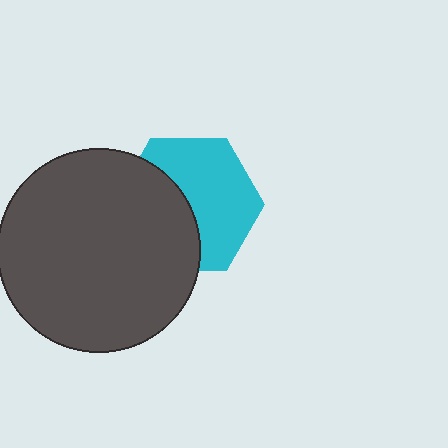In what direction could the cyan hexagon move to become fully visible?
The cyan hexagon could move right. That would shift it out from behind the dark gray circle entirely.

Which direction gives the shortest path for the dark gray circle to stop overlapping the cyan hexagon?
Moving left gives the shortest separation.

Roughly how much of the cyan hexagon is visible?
About half of it is visible (roughly 57%).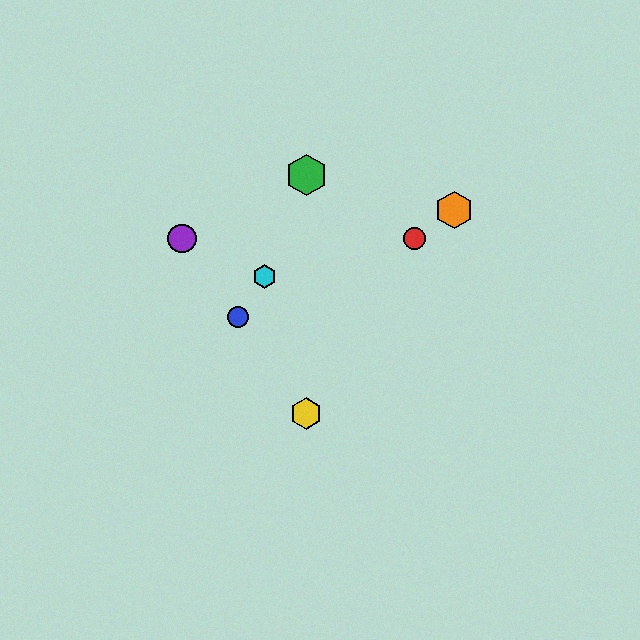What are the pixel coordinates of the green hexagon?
The green hexagon is at (307, 175).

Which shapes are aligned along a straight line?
The blue circle, the yellow hexagon, the purple circle are aligned along a straight line.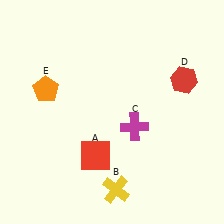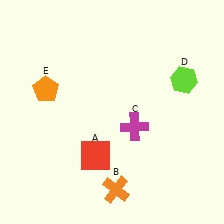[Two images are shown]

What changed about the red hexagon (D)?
In Image 1, D is red. In Image 2, it changed to lime.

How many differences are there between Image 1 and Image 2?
There are 2 differences between the two images.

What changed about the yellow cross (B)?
In Image 1, B is yellow. In Image 2, it changed to orange.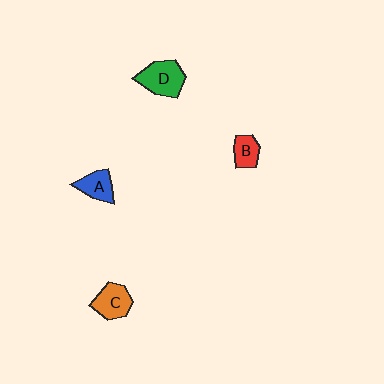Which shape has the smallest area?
Shape B (red).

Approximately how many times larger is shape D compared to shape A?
Approximately 1.5 times.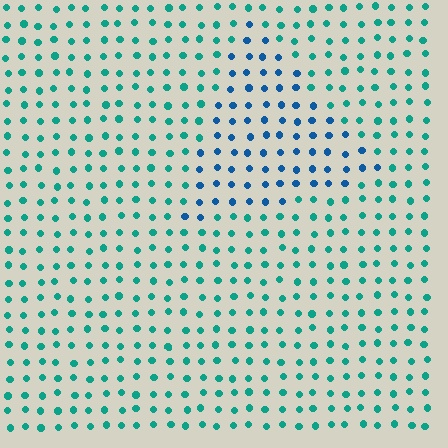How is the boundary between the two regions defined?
The boundary is defined purely by a slight shift in hue (about 39 degrees). Spacing, size, and orientation are identical on both sides.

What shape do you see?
I see a triangle.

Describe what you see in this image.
The image is filled with small teal elements in a uniform arrangement. A triangle-shaped region is visible where the elements are tinted to a slightly different hue, forming a subtle color boundary.